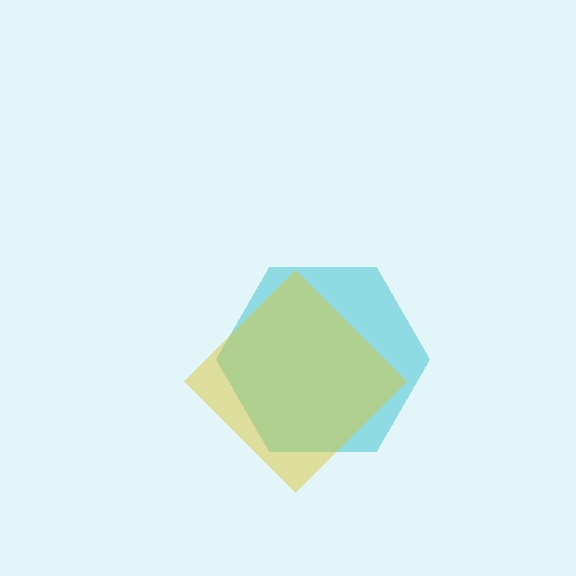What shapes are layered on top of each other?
The layered shapes are: a cyan hexagon, a yellow diamond.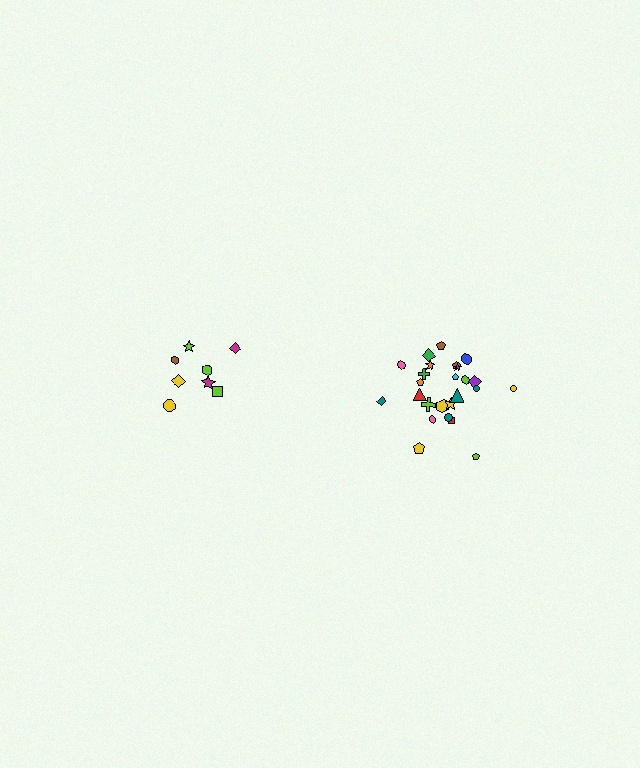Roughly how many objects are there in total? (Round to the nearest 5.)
Roughly 35 objects in total.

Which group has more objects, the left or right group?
The right group.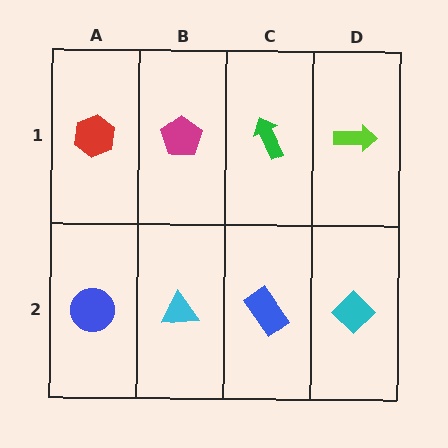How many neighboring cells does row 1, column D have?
2.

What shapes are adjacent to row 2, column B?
A magenta pentagon (row 1, column B), a blue circle (row 2, column A), a blue rectangle (row 2, column C).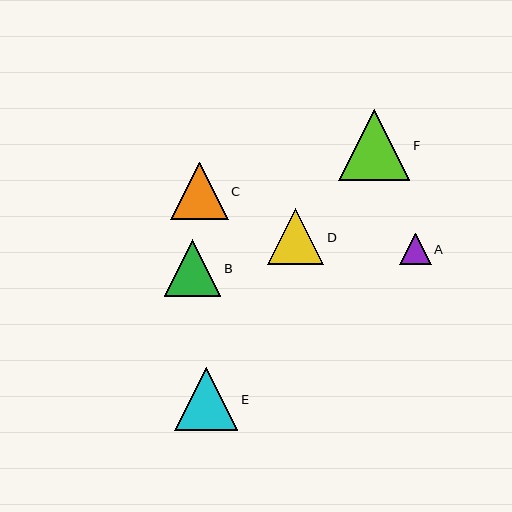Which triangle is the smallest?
Triangle A is the smallest with a size of approximately 32 pixels.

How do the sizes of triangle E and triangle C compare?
Triangle E and triangle C are approximately the same size.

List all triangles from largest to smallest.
From largest to smallest: F, E, C, B, D, A.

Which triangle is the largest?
Triangle F is the largest with a size of approximately 71 pixels.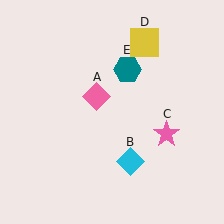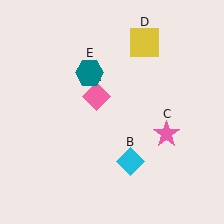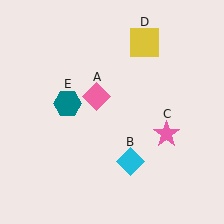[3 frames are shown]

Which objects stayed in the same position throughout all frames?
Pink diamond (object A) and cyan diamond (object B) and pink star (object C) and yellow square (object D) remained stationary.